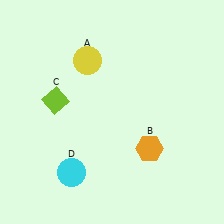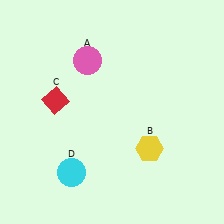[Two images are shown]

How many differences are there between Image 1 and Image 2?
There are 3 differences between the two images.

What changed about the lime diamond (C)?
In Image 1, C is lime. In Image 2, it changed to red.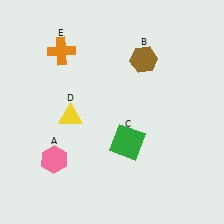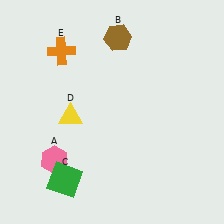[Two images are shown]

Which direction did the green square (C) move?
The green square (C) moved left.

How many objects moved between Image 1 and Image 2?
2 objects moved between the two images.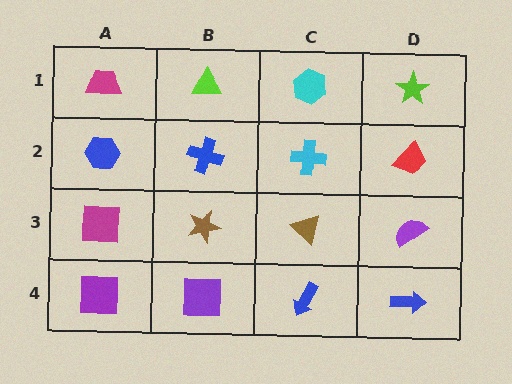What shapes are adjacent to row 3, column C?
A cyan cross (row 2, column C), a blue arrow (row 4, column C), a brown star (row 3, column B), a purple semicircle (row 3, column D).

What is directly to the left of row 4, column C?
A purple square.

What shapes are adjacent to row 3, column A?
A blue hexagon (row 2, column A), a purple square (row 4, column A), a brown star (row 3, column B).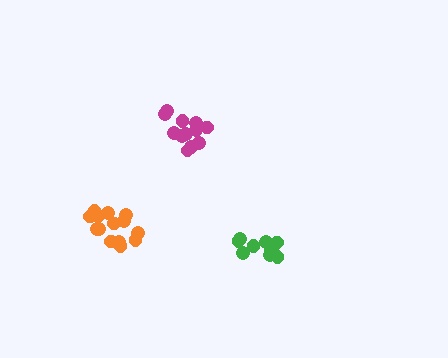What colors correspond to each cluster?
The clusters are colored: orange, magenta, green.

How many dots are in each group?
Group 1: 15 dots, Group 2: 13 dots, Group 3: 10 dots (38 total).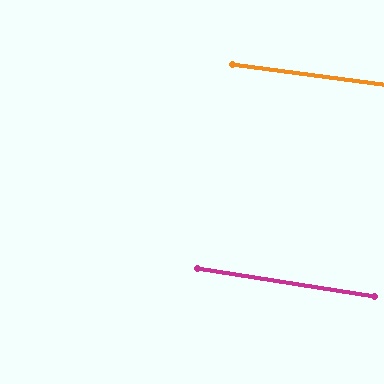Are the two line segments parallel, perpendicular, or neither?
Parallel — their directions differ by only 1.2°.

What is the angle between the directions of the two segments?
Approximately 1 degree.